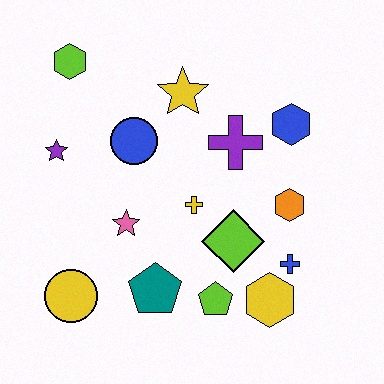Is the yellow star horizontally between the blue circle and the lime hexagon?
No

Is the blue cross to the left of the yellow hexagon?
No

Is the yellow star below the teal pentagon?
No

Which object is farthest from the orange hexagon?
The lime hexagon is farthest from the orange hexagon.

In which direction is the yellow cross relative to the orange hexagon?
The yellow cross is to the left of the orange hexagon.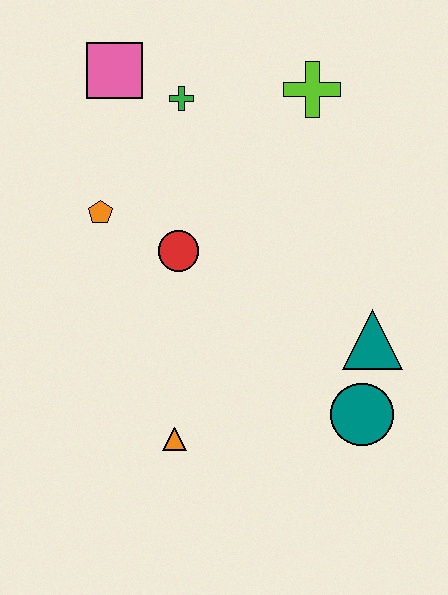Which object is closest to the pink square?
The green cross is closest to the pink square.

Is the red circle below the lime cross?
Yes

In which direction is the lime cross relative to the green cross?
The lime cross is to the right of the green cross.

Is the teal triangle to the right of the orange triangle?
Yes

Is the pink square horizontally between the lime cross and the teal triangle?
No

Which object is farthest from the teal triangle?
The pink square is farthest from the teal triangle.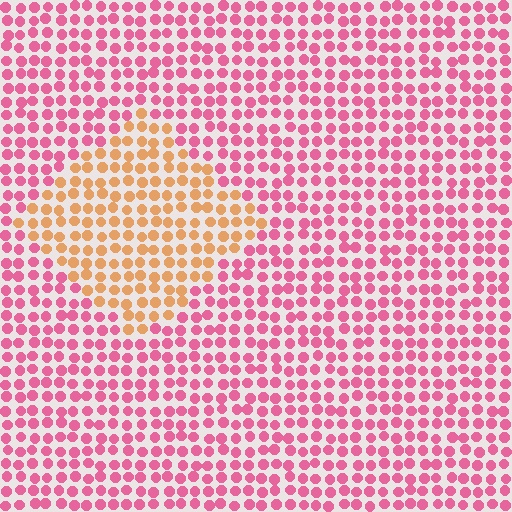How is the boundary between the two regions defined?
The boundary is defined purely by a slight shift in hue (about 54 degrees). Spacing, size, and orientation are identical on both sides.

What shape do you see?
I see a diamond.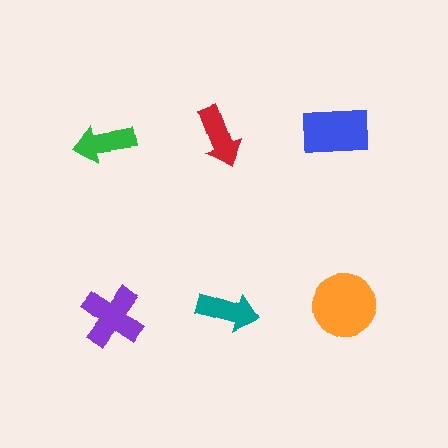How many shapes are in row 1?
3 shapes.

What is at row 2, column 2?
A teal arrow.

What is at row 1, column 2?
A red arrow.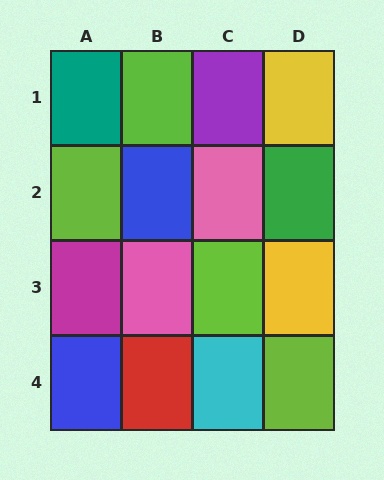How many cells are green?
1 cell is green.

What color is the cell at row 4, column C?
Cyan.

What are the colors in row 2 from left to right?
Lime, blue, pink, green.